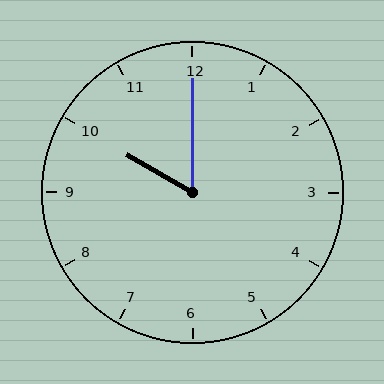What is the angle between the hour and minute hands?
Approximately 60 degrees.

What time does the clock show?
10:00.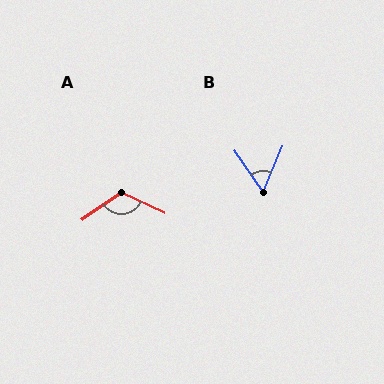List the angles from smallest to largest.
B (57°), A (121°).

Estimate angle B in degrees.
Approximately 57 degrees.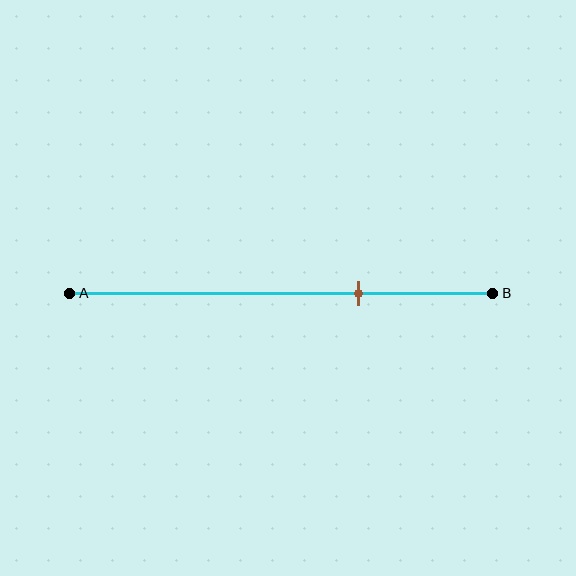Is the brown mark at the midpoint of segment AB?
No, the mark is at about 70% from A, not at the 50% midpoint.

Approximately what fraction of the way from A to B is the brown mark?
The brown mark is approximately 70% of the way from A to B.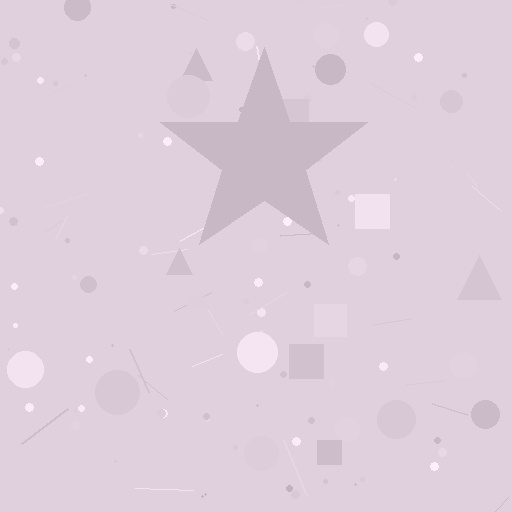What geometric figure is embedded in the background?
A star is embedded in the background.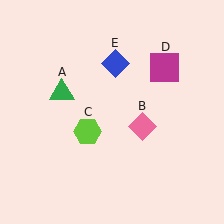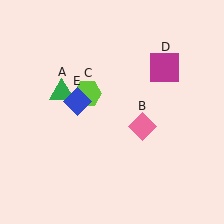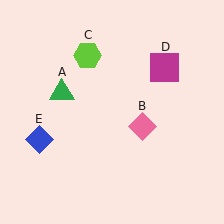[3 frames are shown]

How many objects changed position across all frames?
2 objects changed position: lime hexagon (object C), blue diamond (object E).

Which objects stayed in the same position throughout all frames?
Green triangle (object A) and pink diamond (object B) and magenta square (object D) remained stationary.